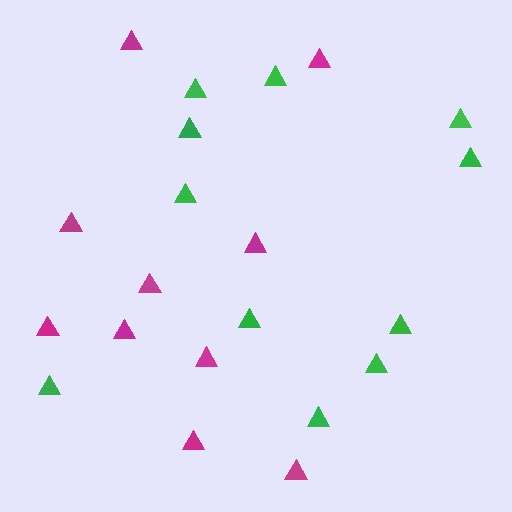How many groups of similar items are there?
There are 2 groups: one group of green triangles (11) and one group of magenta triangles (10).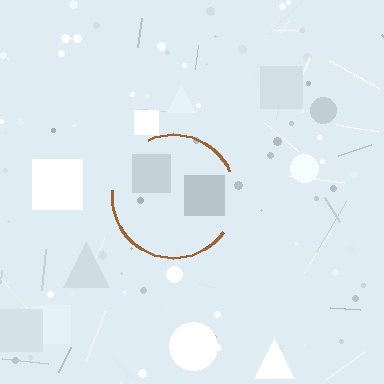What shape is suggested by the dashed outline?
The dashed outline suggests a circle.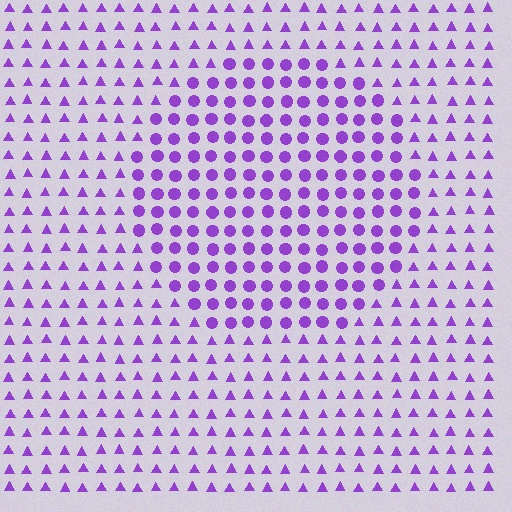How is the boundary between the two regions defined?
The boundary is defined by a change in element shape: circles inside vs. triangles outside. All elements share the same color and spacing.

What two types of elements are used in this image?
The image uses circles inside the circle region and triangles outside it.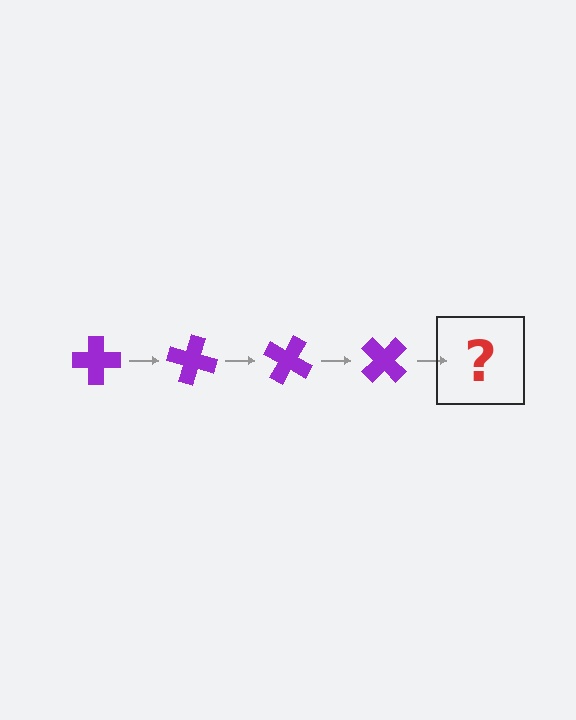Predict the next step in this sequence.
The next step is a purple cross rotated 60 degrees.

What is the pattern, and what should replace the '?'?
The pattern is that the cross rotates 15 degrees each step. The '?' should be a purple cross rotated 60 degrees.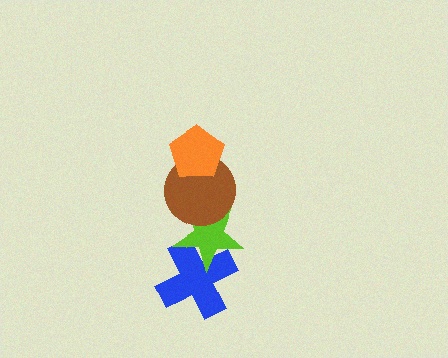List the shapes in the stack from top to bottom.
From top to bottom: the orange pentagon, the brown circle, the lime star, the blue cross.